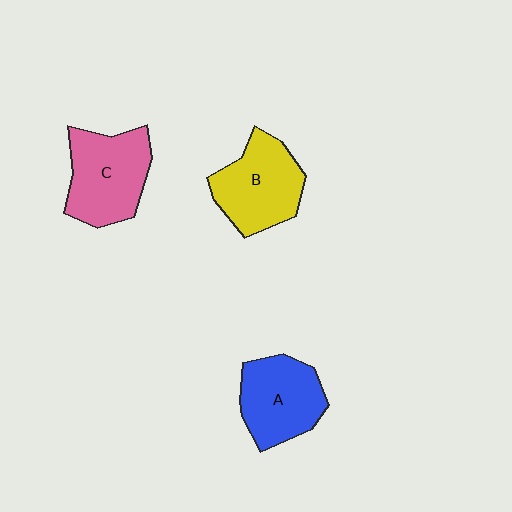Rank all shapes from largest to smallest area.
From largest to smallest: C (pink), B (yellow), A (blue).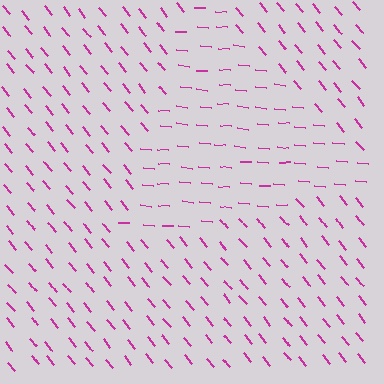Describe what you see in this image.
The image is filled with small magenta line segments. A triangle region in the image has lines oriented differently from the surrounding lines, creating a visible texture boundary.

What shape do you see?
I see a triangle.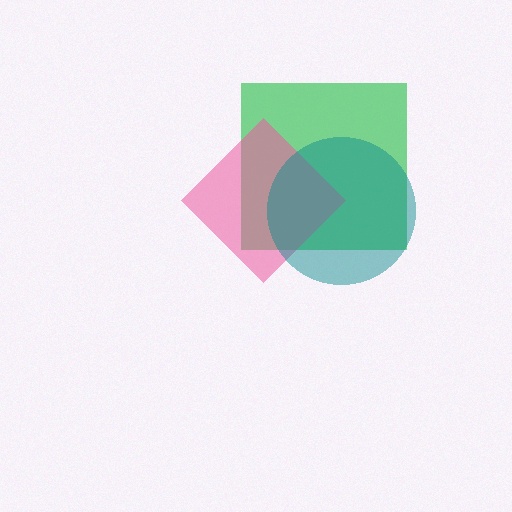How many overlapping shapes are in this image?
There are 3 overlapping shapes in the image.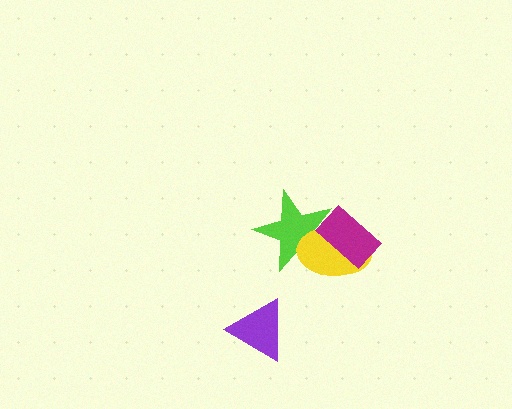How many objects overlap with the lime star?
2 objects overlap with the lime star.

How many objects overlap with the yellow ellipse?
2 objects overlap with the yellow ellipse.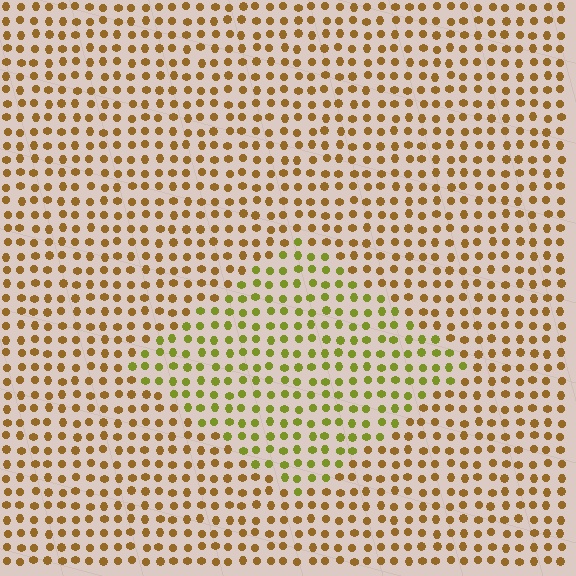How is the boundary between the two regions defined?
The boundary is defined purely by a slight shift in hue (about 38 degrees). Spacing, size, and orientation are identical on both sides.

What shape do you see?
I see a diamond.